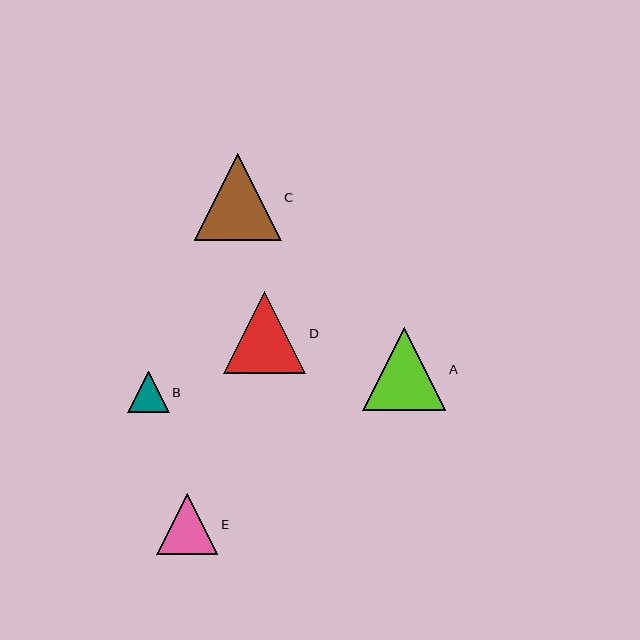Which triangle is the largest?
Triangle C is the largest with a size of approximately 87 pixels.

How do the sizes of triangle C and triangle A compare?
Triangle C and triangle A are approximately the same size.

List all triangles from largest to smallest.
From largest to smallest: C, A, D, E, B.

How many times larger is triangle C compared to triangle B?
Triangle C is approximately 2.1 times the size of triangle B.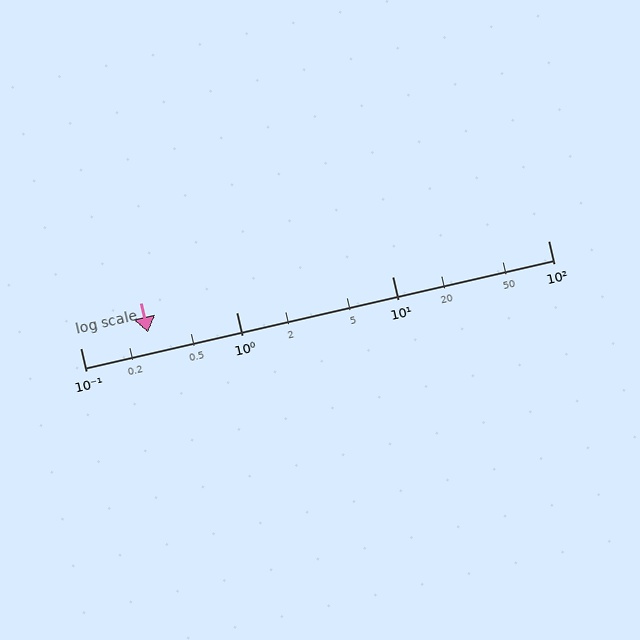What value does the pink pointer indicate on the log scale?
The pointer indicates approximately 0.27.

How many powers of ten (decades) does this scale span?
The scale spans 3 decades, from 0.1 to 100.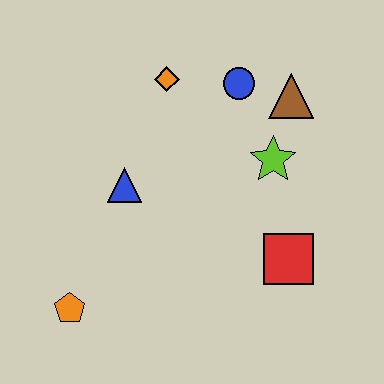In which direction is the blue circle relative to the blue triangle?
The blue circle is to the right of the blue triangle.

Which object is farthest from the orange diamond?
The orange pentagon is farthest from the orange diamond.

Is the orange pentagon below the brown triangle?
Yes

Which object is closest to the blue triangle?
The orange diamond is closest to the blue triangle.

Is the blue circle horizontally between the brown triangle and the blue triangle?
Yes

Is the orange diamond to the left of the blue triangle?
No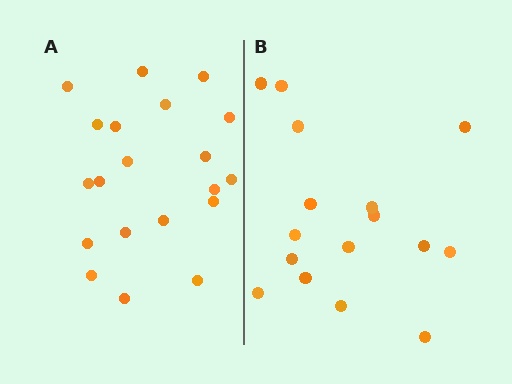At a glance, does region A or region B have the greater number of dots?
Region A (the left region) has more dots.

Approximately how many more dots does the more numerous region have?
Region A has about 4 more dots than region B.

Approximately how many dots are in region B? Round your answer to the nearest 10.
About 20 dots. (The exact count is 16, which rounds to 20.)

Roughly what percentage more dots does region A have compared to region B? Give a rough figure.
About 25% more.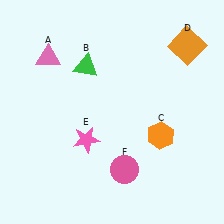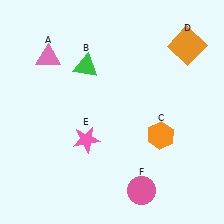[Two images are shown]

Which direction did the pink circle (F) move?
The pink circle (F) moved down.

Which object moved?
The pink circle (F) moved down.